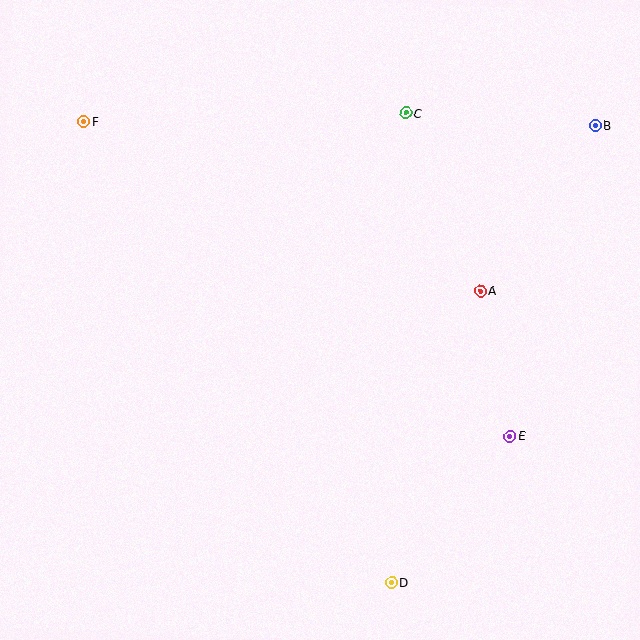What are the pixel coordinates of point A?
Point A is at (481, 291).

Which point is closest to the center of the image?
Point A at (481, 291) is closest to the center.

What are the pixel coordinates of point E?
Point E is at (510, 436).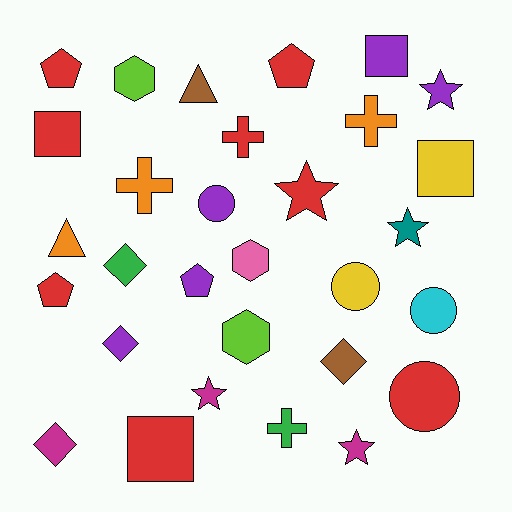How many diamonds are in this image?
There are 4 diamonds.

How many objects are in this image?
There are 30 objects.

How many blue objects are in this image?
There are no blue objects.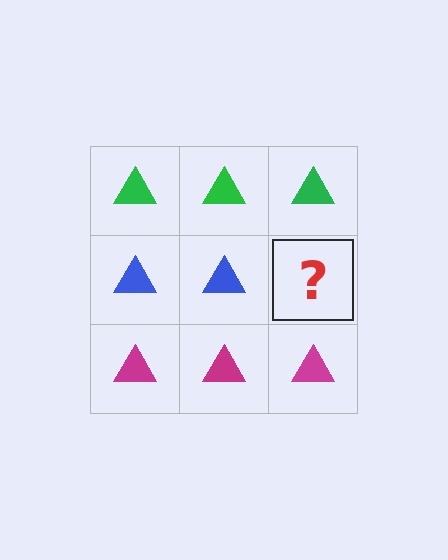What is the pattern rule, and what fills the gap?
The rule is that each row has a consistent color. The gap should be filled with a blue triangle.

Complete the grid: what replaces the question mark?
The question mark should be replaced with a blue triangle.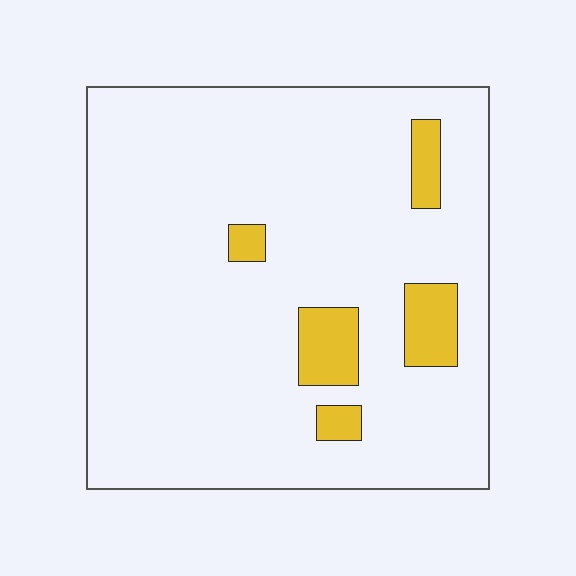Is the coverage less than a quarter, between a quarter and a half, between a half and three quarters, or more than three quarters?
Less than a quarter.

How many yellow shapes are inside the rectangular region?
5.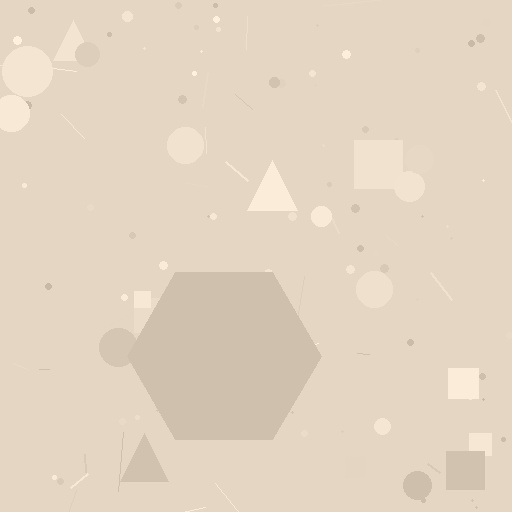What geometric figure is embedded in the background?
A hexagon is embedded in the background.